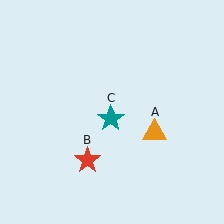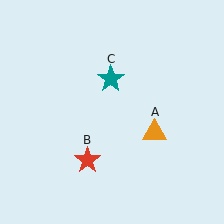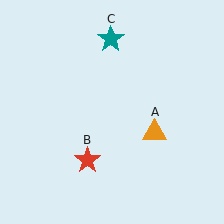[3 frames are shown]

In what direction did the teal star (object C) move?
The teal star (object C) moved up.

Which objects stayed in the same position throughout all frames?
Orange triangle (object A) and red star (object B) remained stationary.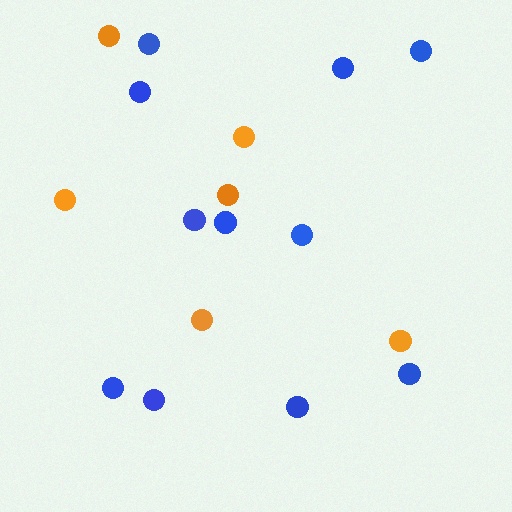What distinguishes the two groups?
There are 2 groups: one group of blue circles (11) and one group of orange circles (6).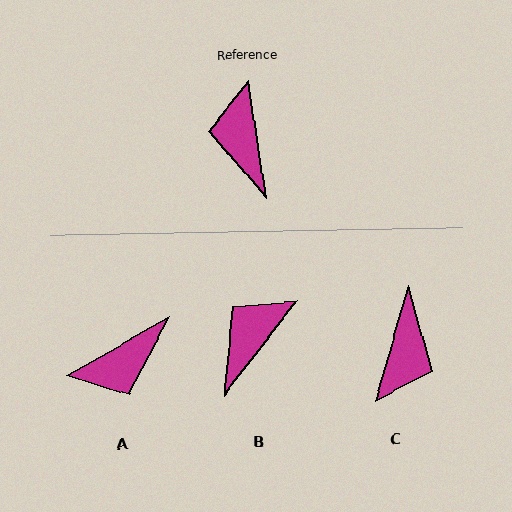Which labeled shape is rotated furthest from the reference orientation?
C, about 155 degrees away.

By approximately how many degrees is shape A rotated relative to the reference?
Approximately 111 degrees counter-clockwise.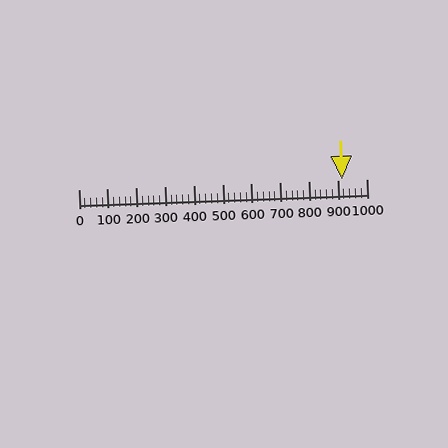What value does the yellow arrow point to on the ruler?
The yellow arrow points to approximately 917.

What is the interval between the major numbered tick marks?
The major tick marks are spaced 100 units apart.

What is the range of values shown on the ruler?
The ruler shows values from 0 to 1000.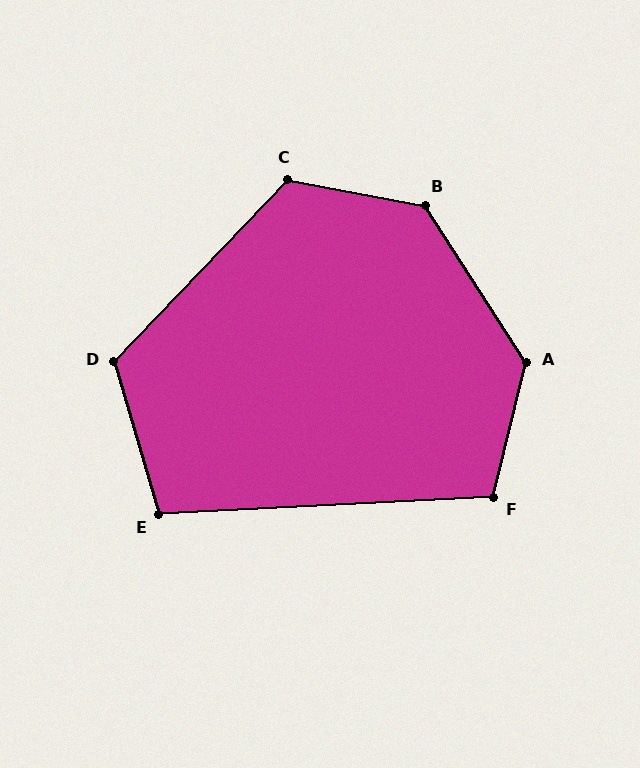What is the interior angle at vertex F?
Approximately 106 degrees (obtuse).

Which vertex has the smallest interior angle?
E, at approximately 104 degrees.